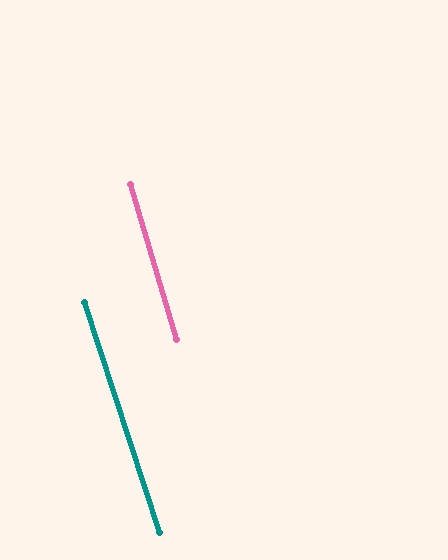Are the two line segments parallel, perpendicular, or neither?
Parallel — their directions differ by only 1.6°.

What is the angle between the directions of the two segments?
Approximately 2 degrees.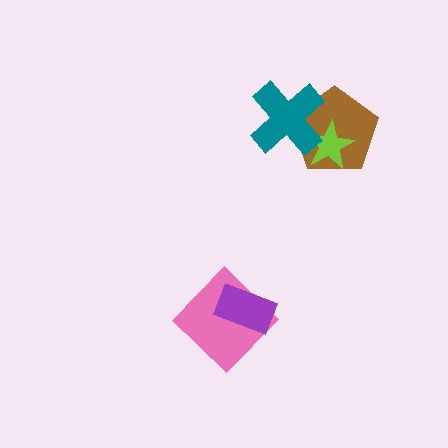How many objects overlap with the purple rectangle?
1 object overlaps with the purple rectangle.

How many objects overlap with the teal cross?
2 objects overlap with the teal cross.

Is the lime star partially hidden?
Yes, it is partially covered by another shape.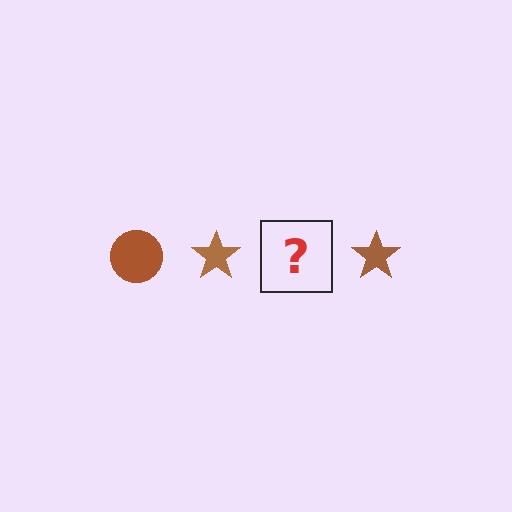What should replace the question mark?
The question mark should be replaced with a brown circle.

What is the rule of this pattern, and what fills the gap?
The rule is that the pattern cycles through circle, star shapes in brown. The gap should be filled with a brown circle.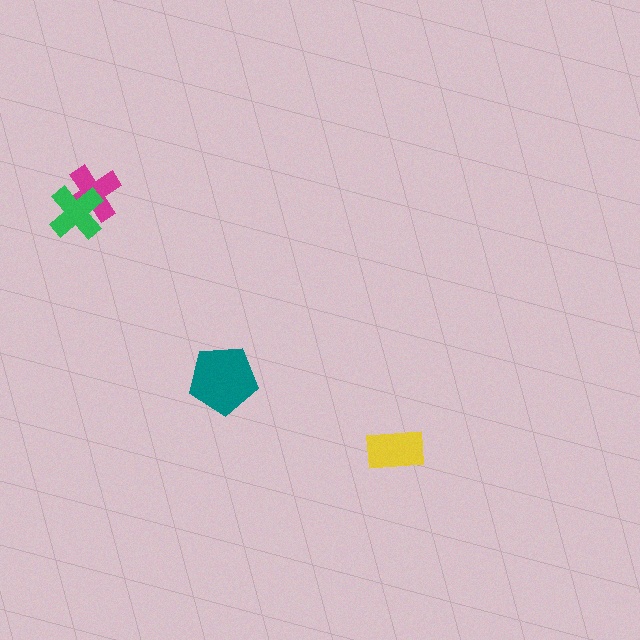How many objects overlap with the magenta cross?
1 object overlaps with the magenta cross.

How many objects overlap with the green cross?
1 object overlaps with the green cross.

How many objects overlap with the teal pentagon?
0 objects overlap with the teal pentagon.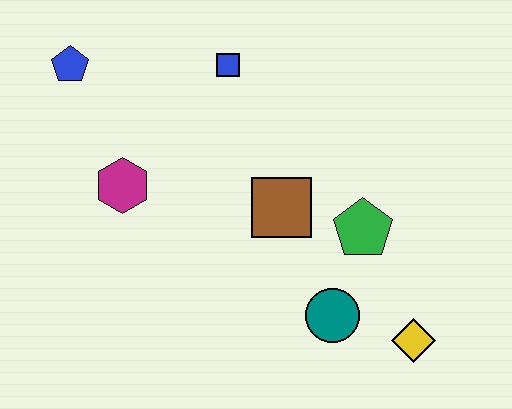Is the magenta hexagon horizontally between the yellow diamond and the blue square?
No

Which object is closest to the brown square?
The green pentagon is closest to the brown square.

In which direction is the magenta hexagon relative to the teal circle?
The magenta hexagon is to the left of the teal circle.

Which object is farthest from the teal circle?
The blue pentagon is farthest from the teal circle.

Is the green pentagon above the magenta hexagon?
No